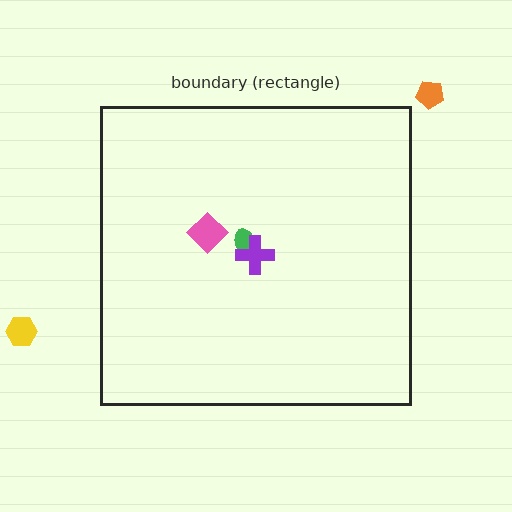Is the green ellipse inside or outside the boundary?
Inside.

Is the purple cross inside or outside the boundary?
Inside.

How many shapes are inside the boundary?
3 inside, 2 outside.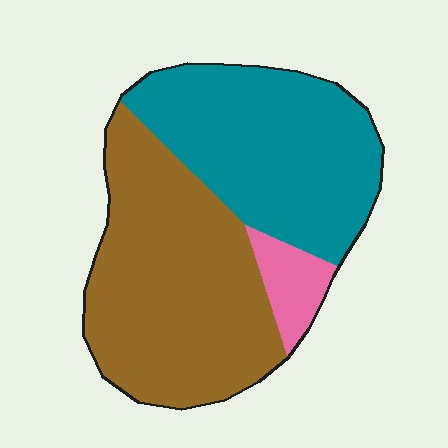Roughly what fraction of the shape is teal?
Teal covers around 40% of the shape.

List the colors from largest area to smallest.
From largest to smallest: brown, teal, pink.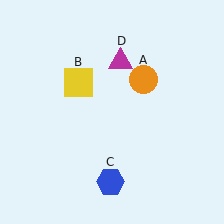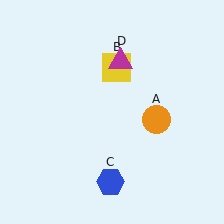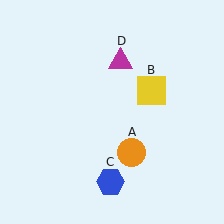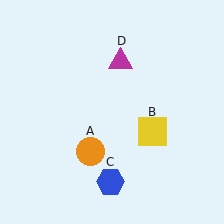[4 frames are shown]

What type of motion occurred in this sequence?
The orange circle (object A), yellow square (object B) rotated clockwise around the center of the scene.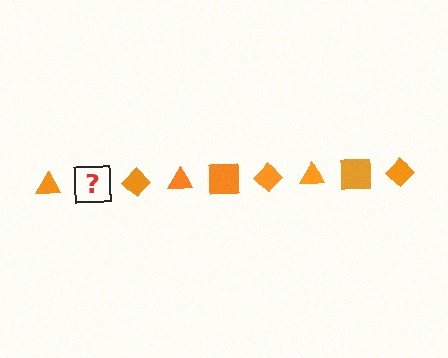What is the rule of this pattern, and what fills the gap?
The rule is that the pattern cycles through triangle, square, diamond shapes in orange. The gap should be filled with an orange square.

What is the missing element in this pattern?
The missing element is an orange square.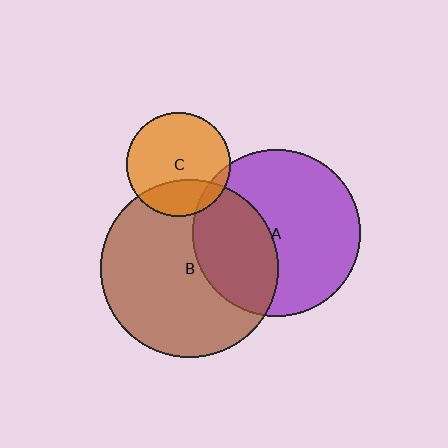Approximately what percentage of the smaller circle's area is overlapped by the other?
Approximately 35%.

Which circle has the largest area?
Circle B (brown).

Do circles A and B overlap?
Yes.